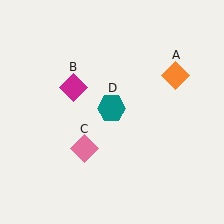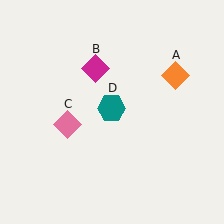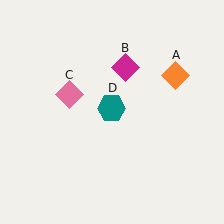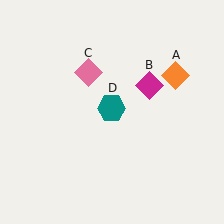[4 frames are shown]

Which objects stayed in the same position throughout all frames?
Orange diamond (object A) and teal hexagon (object D) remained stationary.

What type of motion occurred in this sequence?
The magenta diamond (object B), pink diamond (object C) rotated clockwise around the center of the scene.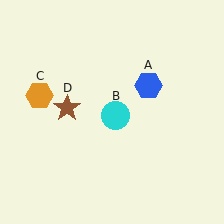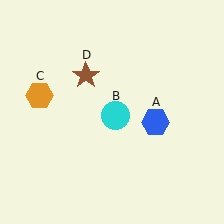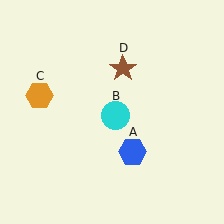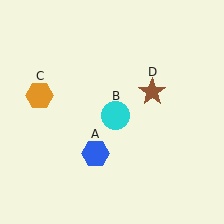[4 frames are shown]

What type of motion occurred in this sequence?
The blue hexagon (object A), brown star (object D) rotated clockwise around the center of the scene.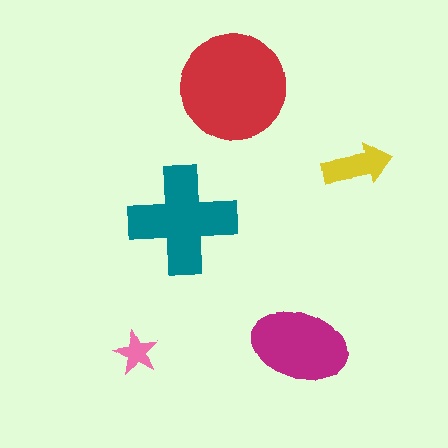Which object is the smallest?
The pink star.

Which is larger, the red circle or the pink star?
The red circle.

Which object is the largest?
The red circle.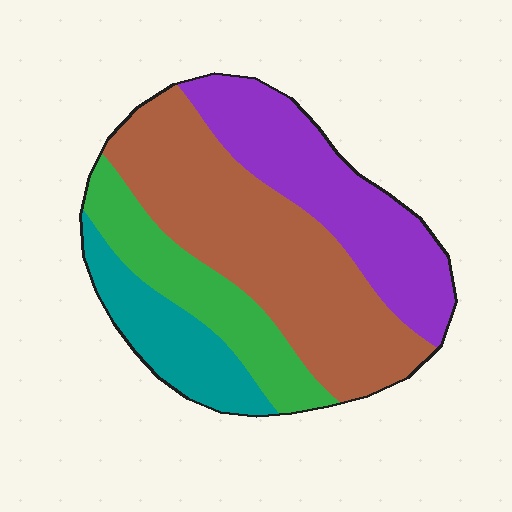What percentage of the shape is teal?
Teal takes up about one eighth (1/8) of the shape.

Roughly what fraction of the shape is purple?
Purple takes up about one quarter (1/4) of the shape.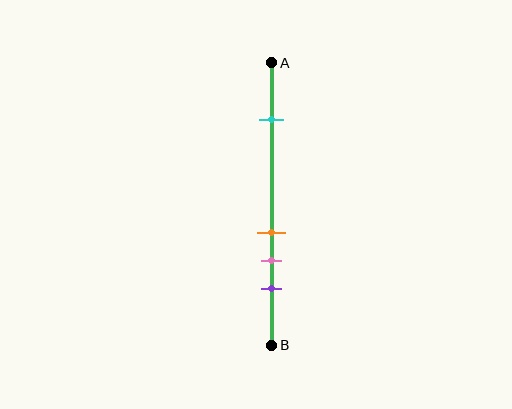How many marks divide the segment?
There are 4 marks dividing the segment.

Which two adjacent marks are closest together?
The orange and pink marks are the closest adjacent pair.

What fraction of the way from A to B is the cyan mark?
The cyan mark is approximately 20% (0.2) of the way from A to B.